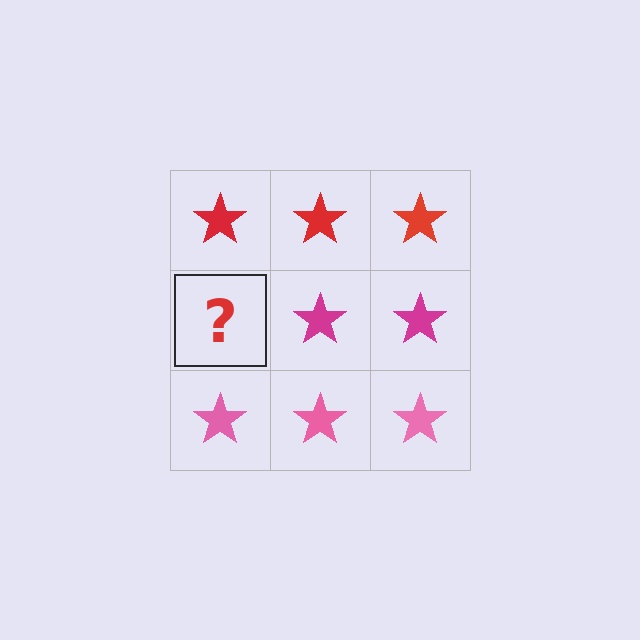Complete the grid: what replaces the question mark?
The question mark should be replaced with a magenta star.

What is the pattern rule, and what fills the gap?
The rule is that each row has a consistent color. The gap should be filled with a magenta star.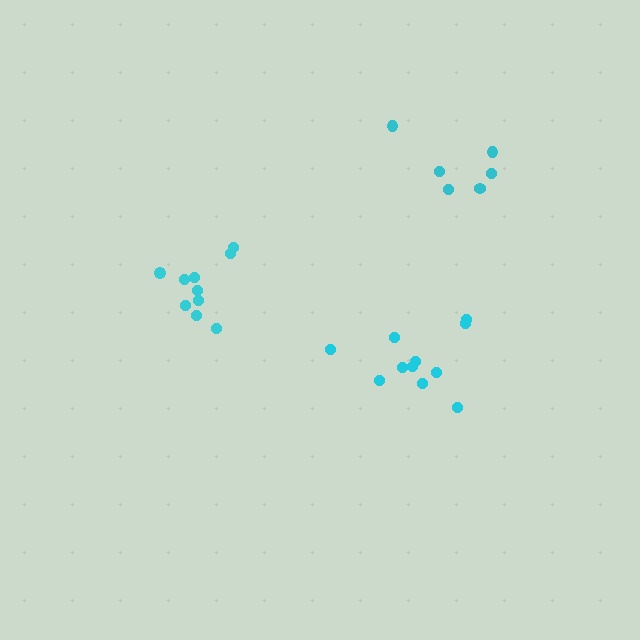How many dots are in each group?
Group 1: 6 dots, Group 2: 10 dots, Group 3: 11 dots (27 total).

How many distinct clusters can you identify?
There are 3 distinct clusters.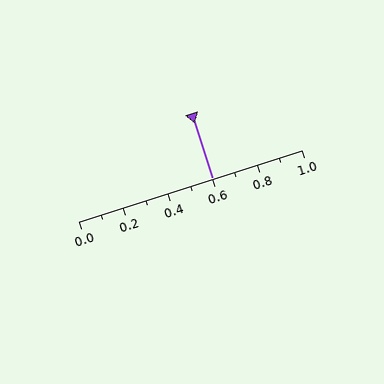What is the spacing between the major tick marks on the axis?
The major ticks are spaced 0.2 apart.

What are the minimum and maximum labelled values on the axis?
The axis runs from 0.0 to 1.0.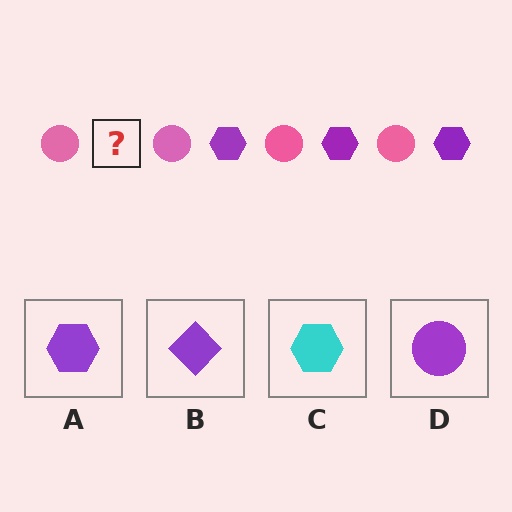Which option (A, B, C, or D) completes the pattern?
A.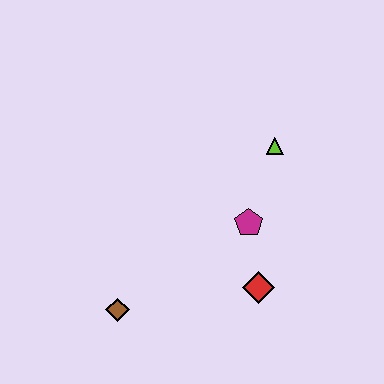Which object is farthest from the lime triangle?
The brown diamond is farthest from the lime triangle.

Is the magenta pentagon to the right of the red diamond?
No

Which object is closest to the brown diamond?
The red diamond is closest to the brown diamond.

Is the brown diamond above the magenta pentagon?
No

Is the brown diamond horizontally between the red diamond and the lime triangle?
No